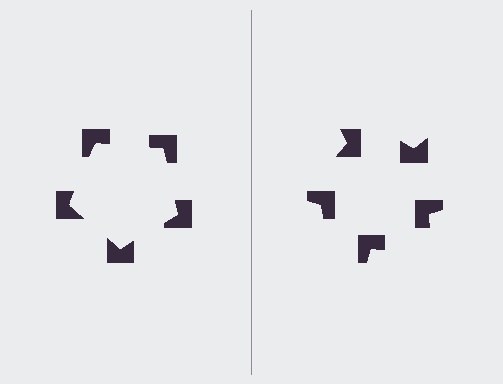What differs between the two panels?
The notched squares are positioned identically on both sides; only the wedge orientations differ. On the left they align to a pentagon; on the right they are misaligned.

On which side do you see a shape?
An illusory pentagon appears on the left side. On the right side the wedge cuts are rotated, so no coherent shape forms.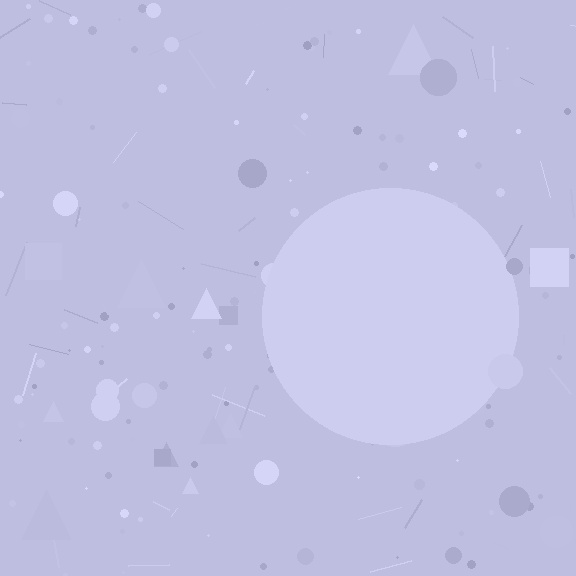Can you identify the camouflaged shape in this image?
The camouflaged shape is a circle.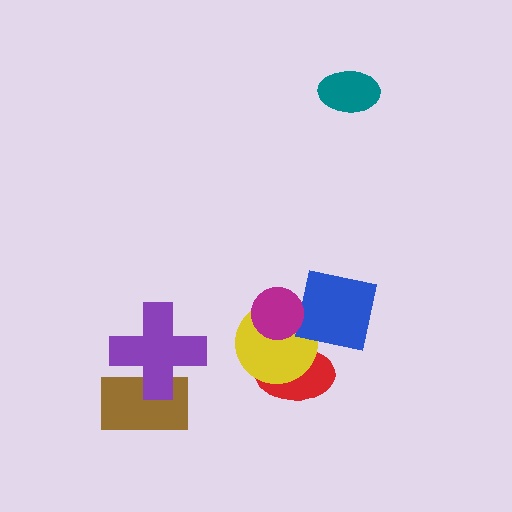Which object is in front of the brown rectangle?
The purple cross is in front of the brown rectangle.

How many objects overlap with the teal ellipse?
0 objects overlap with the teal ellipse.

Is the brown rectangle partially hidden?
Yes, it is partially covered by another shape.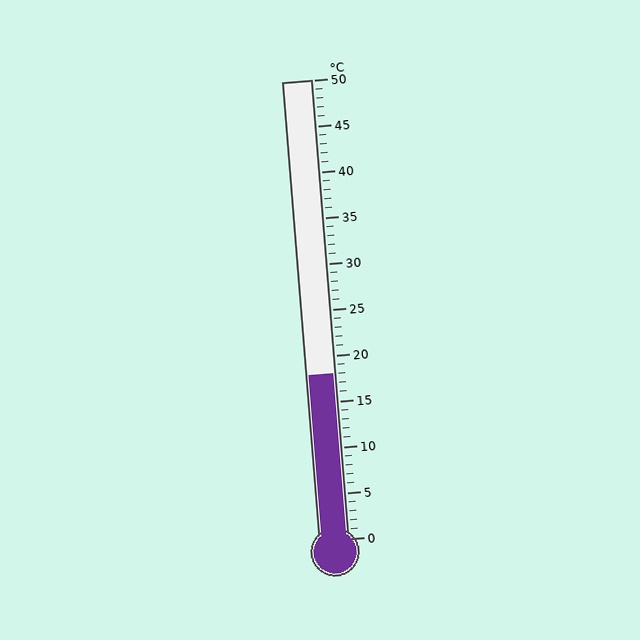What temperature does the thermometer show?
The thermometer shows approximately 18°C.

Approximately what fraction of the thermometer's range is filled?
The thermometer is filled to approximately 35% of its range.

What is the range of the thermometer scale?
The thermometer scale ranges from 0°C to 50°C.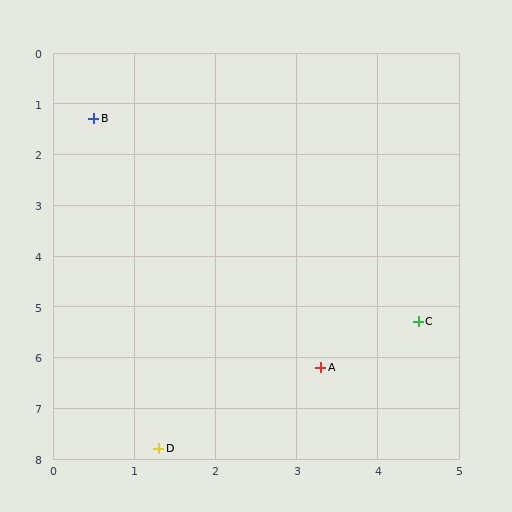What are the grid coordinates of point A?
Point A is at approximately (3.3, 6.2).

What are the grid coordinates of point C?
Point C is at approximately (4.5, 5.3).